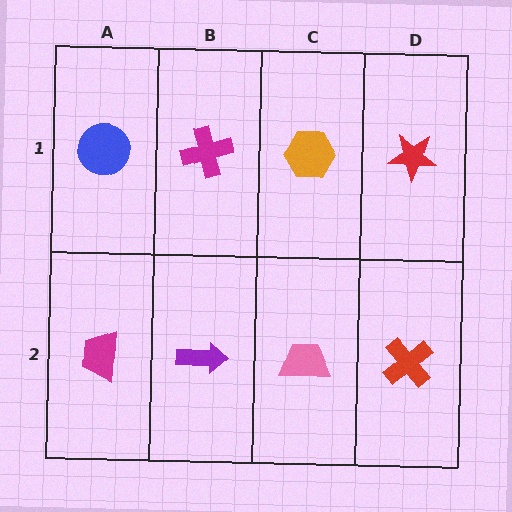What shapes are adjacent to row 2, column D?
A red star (row 1, column D), a pink trapezoid (row 2, column C).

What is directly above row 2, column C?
An orange hexagon.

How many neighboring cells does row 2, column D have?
2.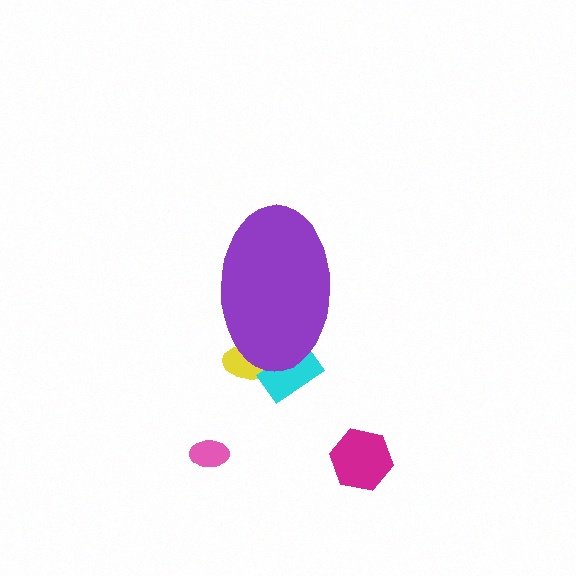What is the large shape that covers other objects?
A purple ellipse.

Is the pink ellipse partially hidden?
No, the pink ellipse is fully visible.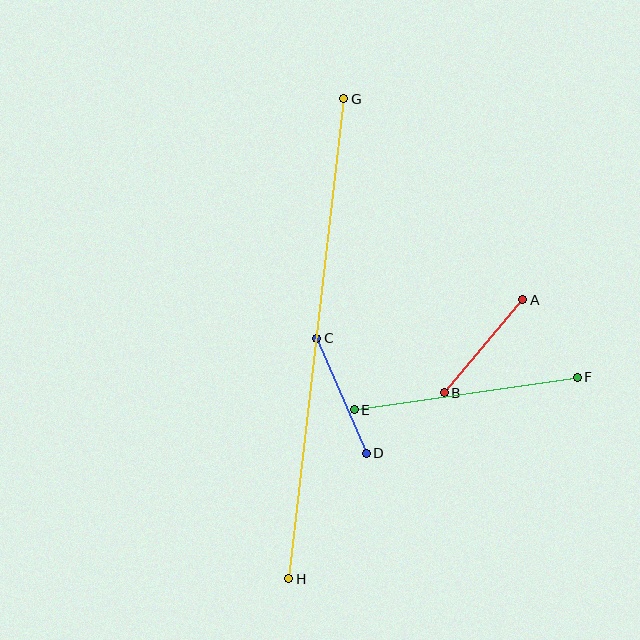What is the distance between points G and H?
The distance is approximately 483 pixels.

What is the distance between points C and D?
The distance is approximately 125 pixels.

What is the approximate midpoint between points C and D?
The midpoint is at approximately (342, 396) pixels.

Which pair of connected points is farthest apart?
Points G and H are farthest apart.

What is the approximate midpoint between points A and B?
The midpoint is at approximately (483, 346) pixels.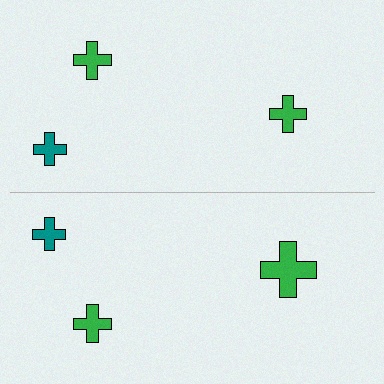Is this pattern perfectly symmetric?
No, the pattern is not perfectly symmetric. The green cross on the bottom side has a different size than its mirror counterpart.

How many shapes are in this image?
There are 6 shapes in this image.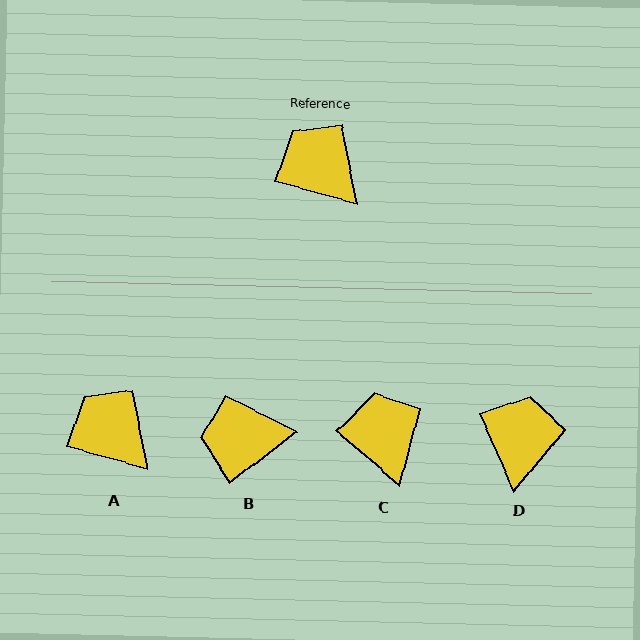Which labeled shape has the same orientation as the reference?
A.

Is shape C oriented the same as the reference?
No, it is off by about 26 degrees.